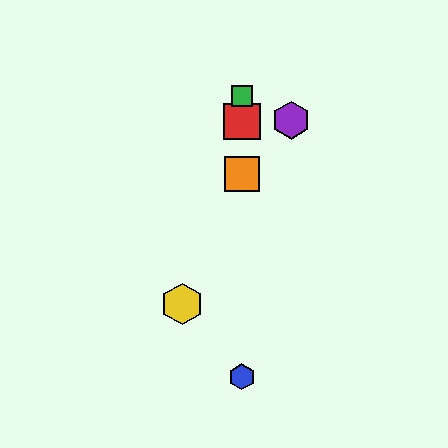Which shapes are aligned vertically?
The red square, the blue hexagon, the green square, the orange square are aligned vertically.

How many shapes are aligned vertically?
4 shapes (the red square, the blue hexagon, the green square, the orange square) are aligned vertically.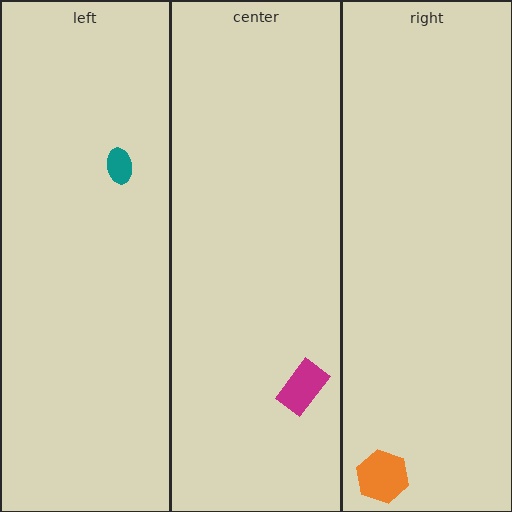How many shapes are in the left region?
1.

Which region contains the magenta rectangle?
The center region.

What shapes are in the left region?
The teal ellipse.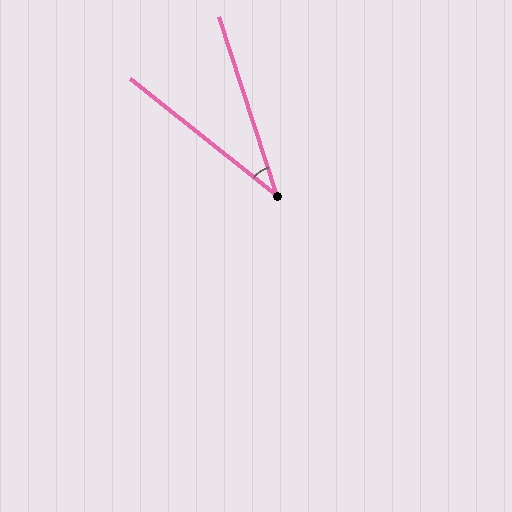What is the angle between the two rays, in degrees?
Approximately 33 degrees.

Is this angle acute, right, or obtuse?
It is acute.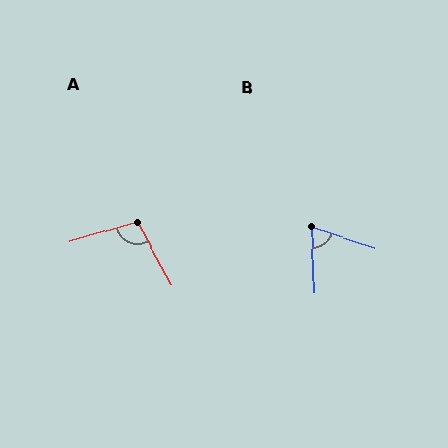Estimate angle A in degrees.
Approximately 102 degrees.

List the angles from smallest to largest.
B (69°), A (102°).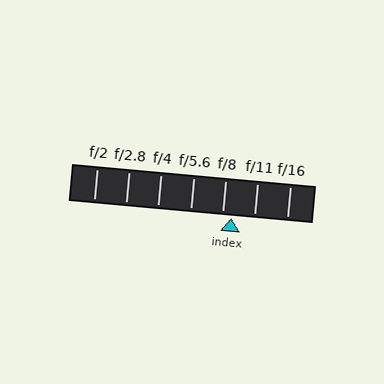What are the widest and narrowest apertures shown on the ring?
The widest aperture shown is f/2 and the narrowest is f/16.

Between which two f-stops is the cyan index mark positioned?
The index mark is between f/8 and f/11.